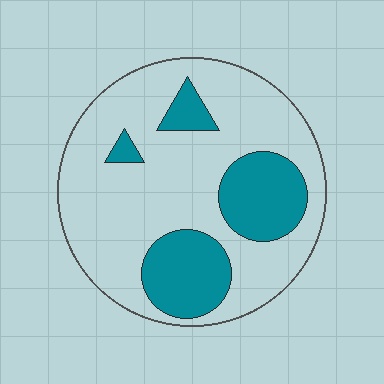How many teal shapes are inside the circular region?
4.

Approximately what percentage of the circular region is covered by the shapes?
Approximately 25%.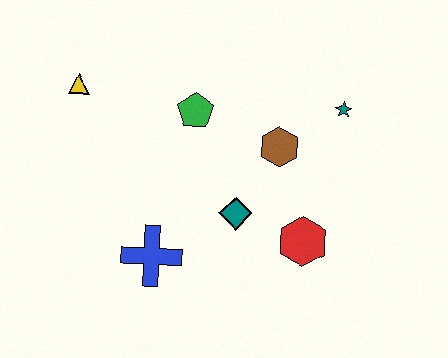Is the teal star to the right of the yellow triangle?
Yes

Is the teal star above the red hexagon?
Yes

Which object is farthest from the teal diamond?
The yellow triangle is farthest from the teal diamond.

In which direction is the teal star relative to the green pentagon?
The teal star is to the right of the green pentagon.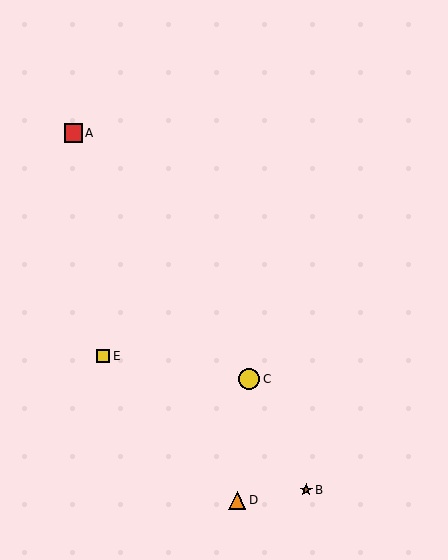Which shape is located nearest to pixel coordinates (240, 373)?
The yellow circle (labeled C) at (249, 379) is nearest to that location.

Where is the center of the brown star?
The center of the brown star is at (306, 490).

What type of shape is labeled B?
Shape B is a brown star.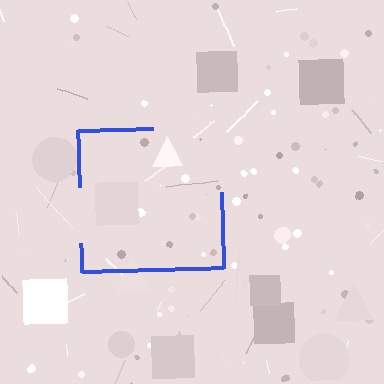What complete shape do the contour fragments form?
The contour fragments form a square.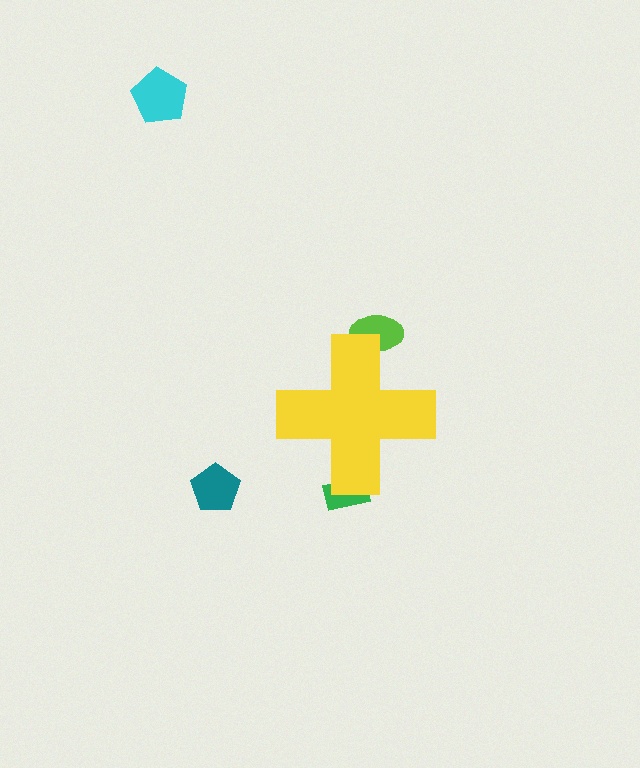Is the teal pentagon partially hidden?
No, the teal pentagon is fully visible.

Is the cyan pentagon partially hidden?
No, the cyan pentagon is fully visible.